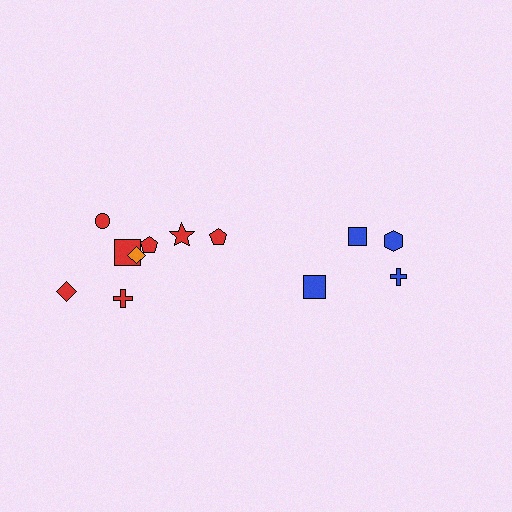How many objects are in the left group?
There are 8 objects.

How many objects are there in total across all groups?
There are 12 objects.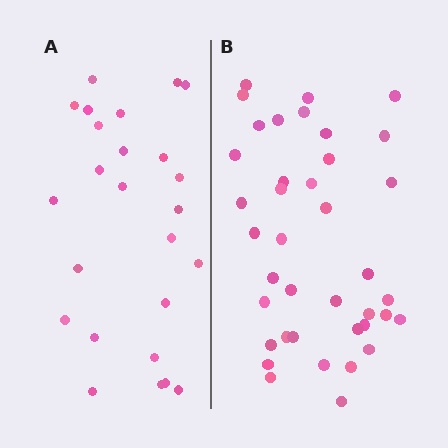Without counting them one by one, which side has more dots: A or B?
Region B (the right region) has more dots.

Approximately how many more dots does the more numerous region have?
Region B has approximately 15 more dots than region A.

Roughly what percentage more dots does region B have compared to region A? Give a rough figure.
About 55% more.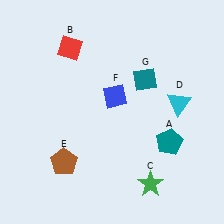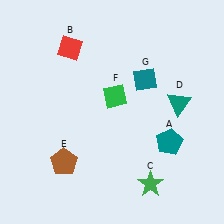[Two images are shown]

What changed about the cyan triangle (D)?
In Image 1, D is cyan. In Image 2, it changed to teal.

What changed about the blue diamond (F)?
In Image 1, F is blue. In Image 2, it changed to green.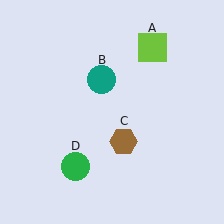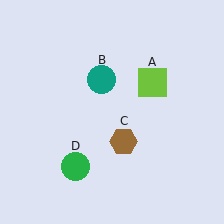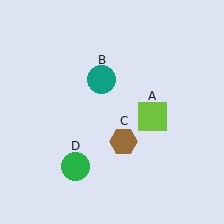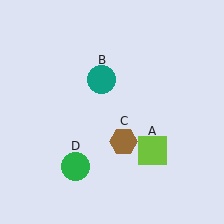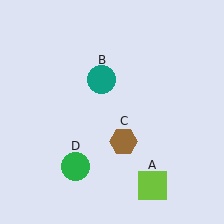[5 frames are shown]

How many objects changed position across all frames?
1 object changed position: lime square (object A).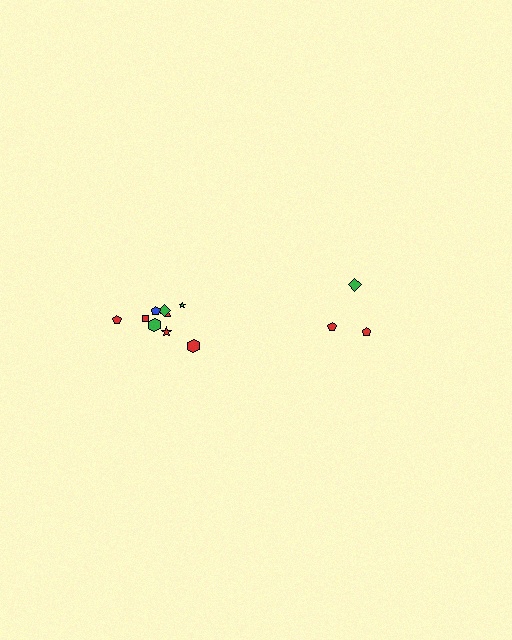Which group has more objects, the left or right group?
The left group.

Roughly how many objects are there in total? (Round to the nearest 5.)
Roughly 15 objects in total.